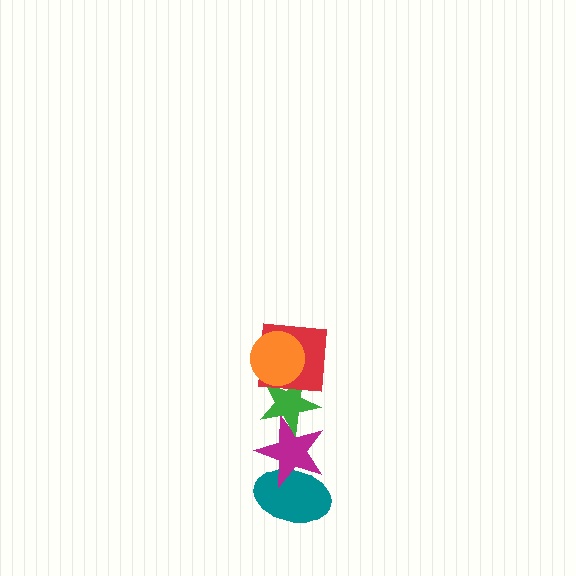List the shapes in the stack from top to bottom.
From top to bottom: the orange circle, the red square, the green star, the magenta star, the teal ellipse.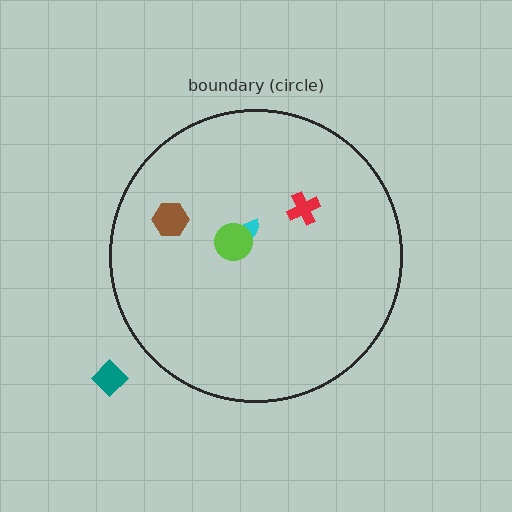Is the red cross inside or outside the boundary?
Inside.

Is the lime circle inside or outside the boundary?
Inside.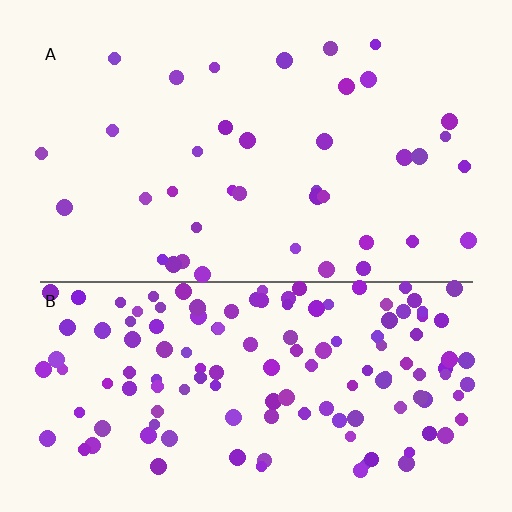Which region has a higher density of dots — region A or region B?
B (the bottom).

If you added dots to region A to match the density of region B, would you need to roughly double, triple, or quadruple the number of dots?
Approximately quadruple.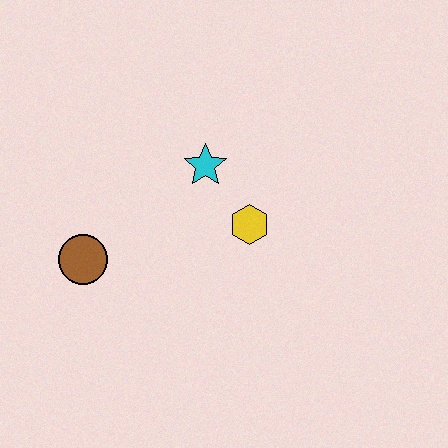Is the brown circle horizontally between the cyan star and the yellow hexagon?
No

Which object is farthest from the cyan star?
The brown circle is farthest from the cyan star.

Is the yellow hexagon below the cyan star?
Yes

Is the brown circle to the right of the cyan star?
No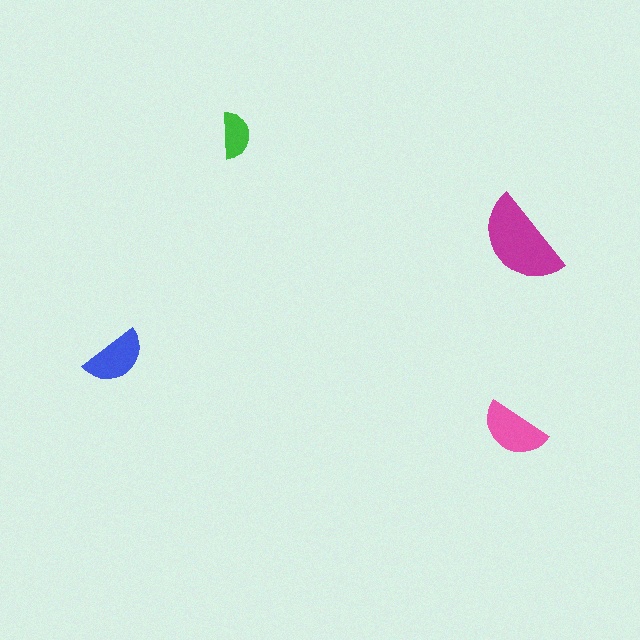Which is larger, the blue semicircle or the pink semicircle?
The pink one.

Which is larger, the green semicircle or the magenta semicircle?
The magenta one.